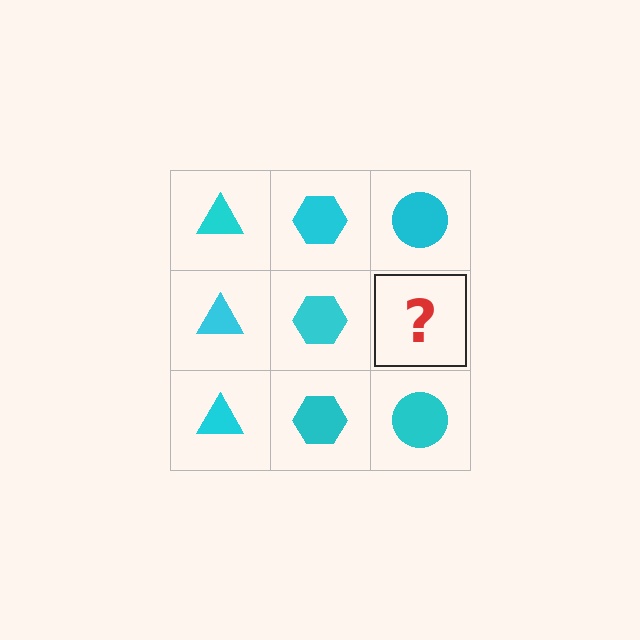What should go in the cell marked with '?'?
The missing cell should contain a cyan circle.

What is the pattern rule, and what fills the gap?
The rule is that each column has a consistent shape. The gap should be filled with a cyan circle.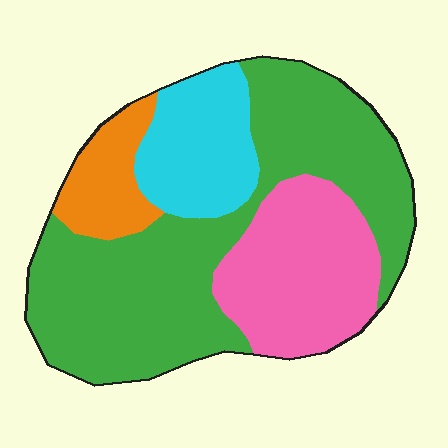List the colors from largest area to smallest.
From largest to smallest: green, pink, cyan, orange.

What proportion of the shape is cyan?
Cyan takes up less than a quarter of the shape.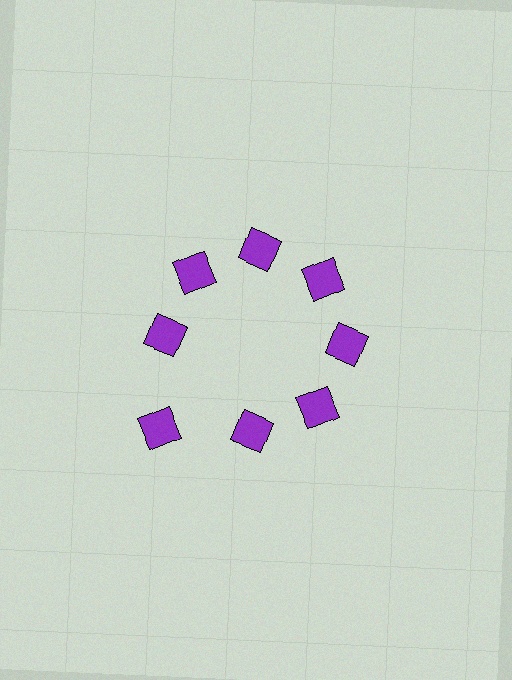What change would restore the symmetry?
The symmetry would be restored by moving it inward, back onto the ring so that all 8 diamonds sit at equal angles and equal distance from the center.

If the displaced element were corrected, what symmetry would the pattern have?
It would have 8-fold rotational symmetry — the pattern would map onto itself every 45 degrees.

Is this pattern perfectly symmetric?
No. The 8 purple diamonds are arranged in a ring, but one element near the 8 o'clock position is pushed outward from the center, breaking the 8-fold rotational symmetry.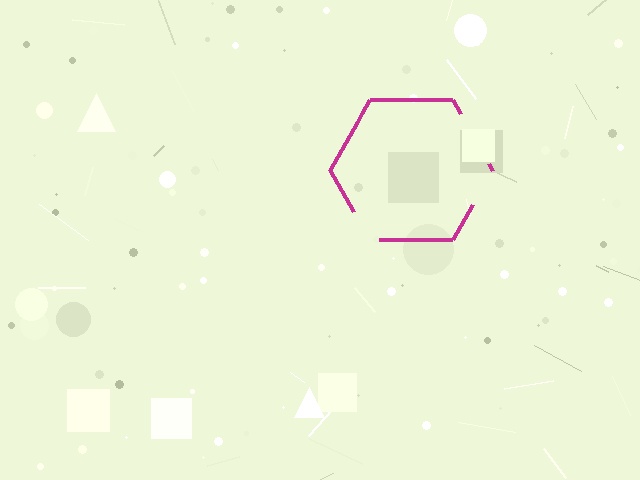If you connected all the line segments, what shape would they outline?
They would outline a hexagon.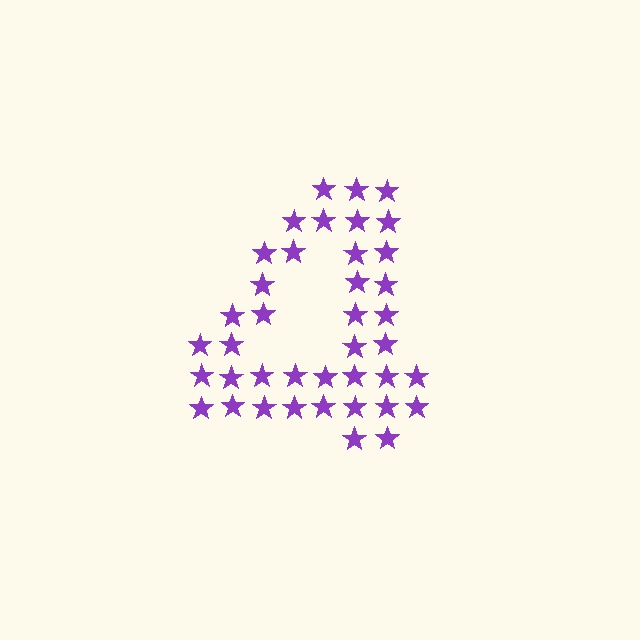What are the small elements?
The small elements are stars.